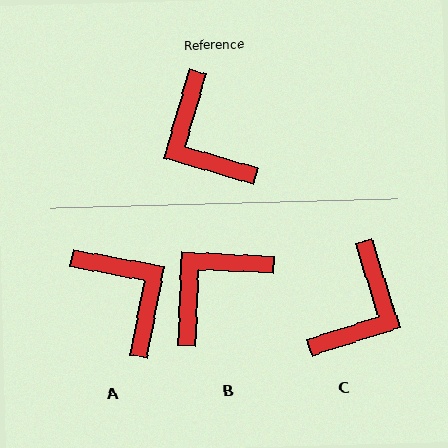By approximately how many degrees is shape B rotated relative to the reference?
Approximately 76 degrees clockwise.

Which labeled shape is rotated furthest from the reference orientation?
A, about 174 degrees away.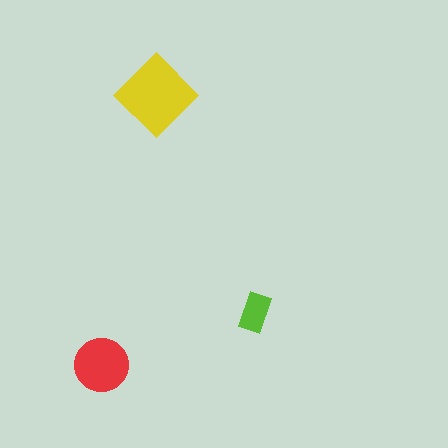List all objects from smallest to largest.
The lime rectangle, the red circle, the yellow diamond.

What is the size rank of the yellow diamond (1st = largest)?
1st.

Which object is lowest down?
The red circle is bottommost.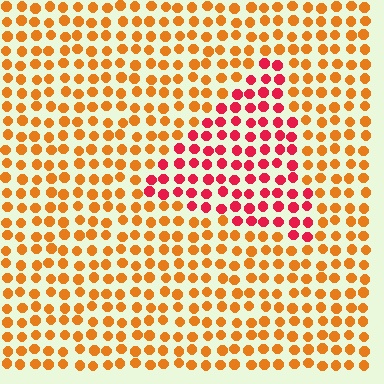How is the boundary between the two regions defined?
The boundary is defined purely by a slight shift in hue (about 43 degrees). Spacing, size, and orientation are identical on both sides.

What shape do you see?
I see a triangle.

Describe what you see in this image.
The image is filled with small orange elements in a uniform arrangement. A triangle-shaped region is visible where the elements are tinted to a slightly different hue, forming a subtle color boundary.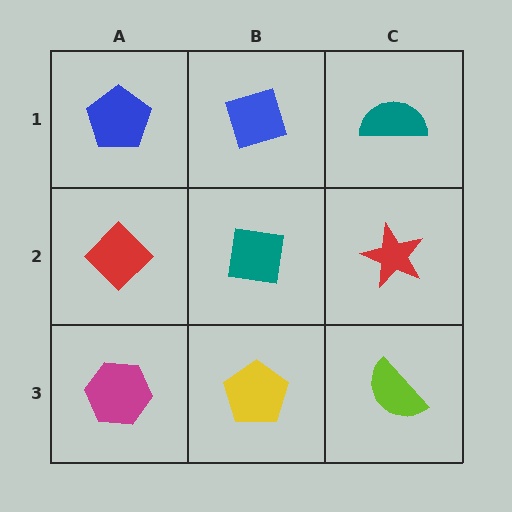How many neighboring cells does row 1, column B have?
3.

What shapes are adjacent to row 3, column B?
A teal square (row 2, column B), a magenta hexagon (row 3, column A), a lime semicircle (row 3, column C).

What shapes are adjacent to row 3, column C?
A red star (row 2, column C), a yellow pentagon (row 3, column B).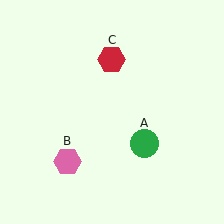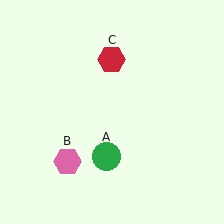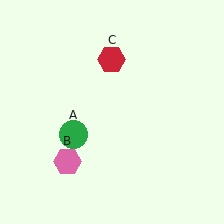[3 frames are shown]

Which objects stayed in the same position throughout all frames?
Pink hexagon (object B) and red hexagon (object C) remained stationary.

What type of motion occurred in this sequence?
The green circle (object A) rotated clockwise around the center of the scene.